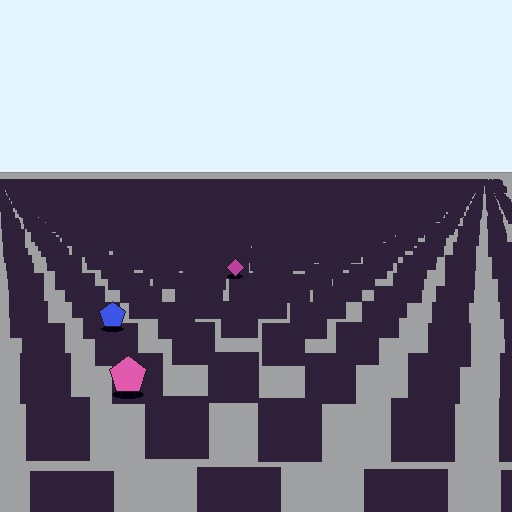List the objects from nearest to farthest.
From nearest to farthest: the pink pentagon, the blue pentagon, the magenta diamond.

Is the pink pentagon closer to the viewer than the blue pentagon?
Yes. The pink pentagon is closer — you can tell from the texture gradient: the ground texture is coarser near it.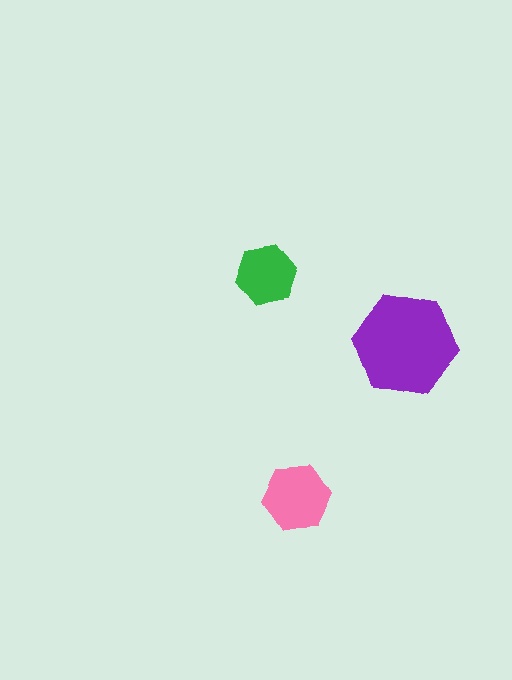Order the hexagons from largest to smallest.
the purple one, the pink one, the green one.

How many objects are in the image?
There are 3 objects in the image.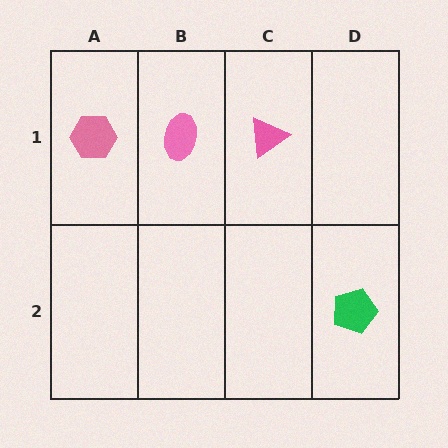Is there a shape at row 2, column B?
No, that cell is empty.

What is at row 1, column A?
A pink hexagon.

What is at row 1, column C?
A pink triangle.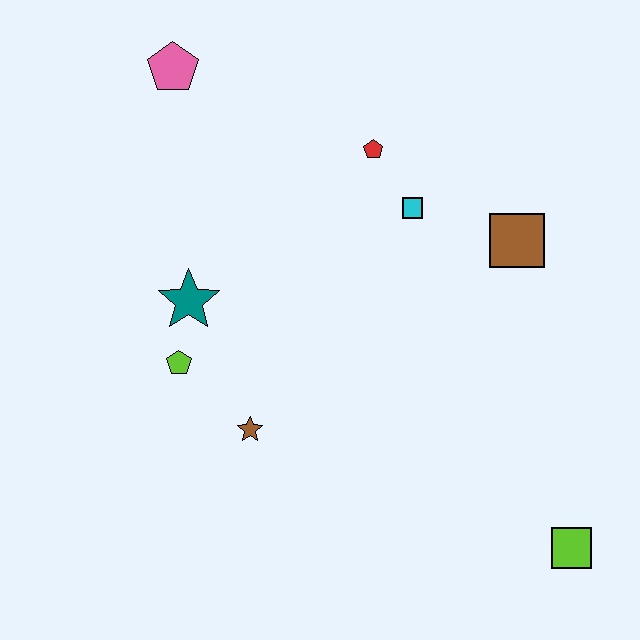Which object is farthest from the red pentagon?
The lime square is farthest from the red pentagon.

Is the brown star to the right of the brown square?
No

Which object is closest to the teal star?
The lime pentagon is closest to the teal star.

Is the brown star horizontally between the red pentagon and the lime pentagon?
Yes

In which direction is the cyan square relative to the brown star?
The cyan square is above the brown star.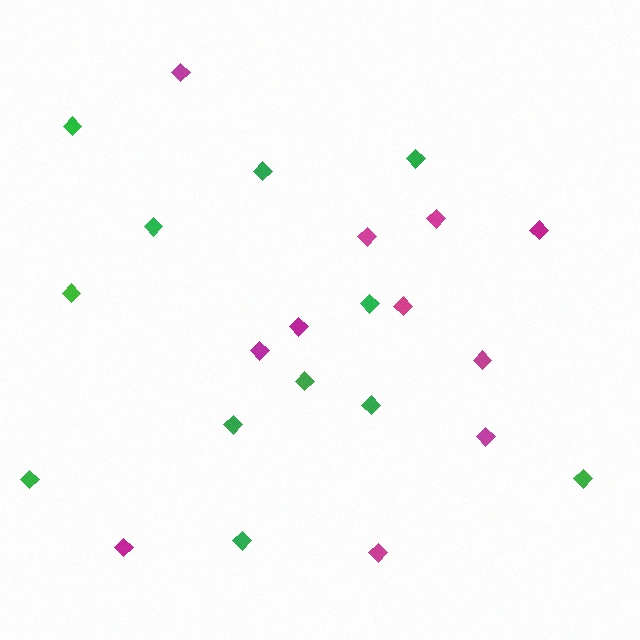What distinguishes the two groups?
There are 2 groups: one group of green diamonds (12) and one group of magenta diamonds (11).